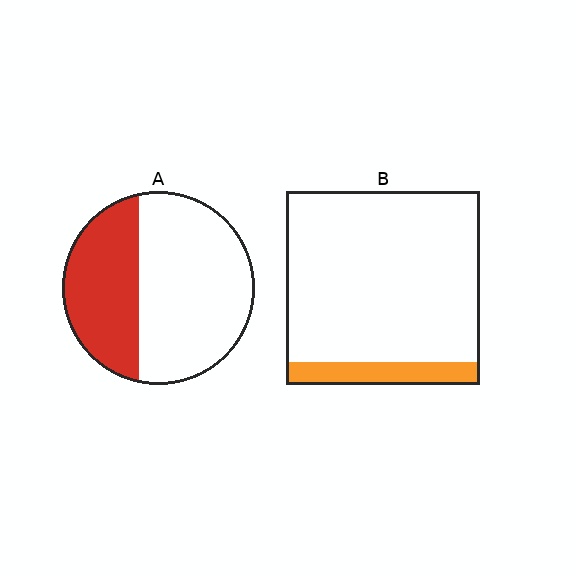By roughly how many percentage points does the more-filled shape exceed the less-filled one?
By roughly 25 percentage points (A over B).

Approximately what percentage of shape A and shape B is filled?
A is approximately 35% and B is approximately 10%.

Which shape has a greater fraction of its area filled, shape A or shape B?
Shape A.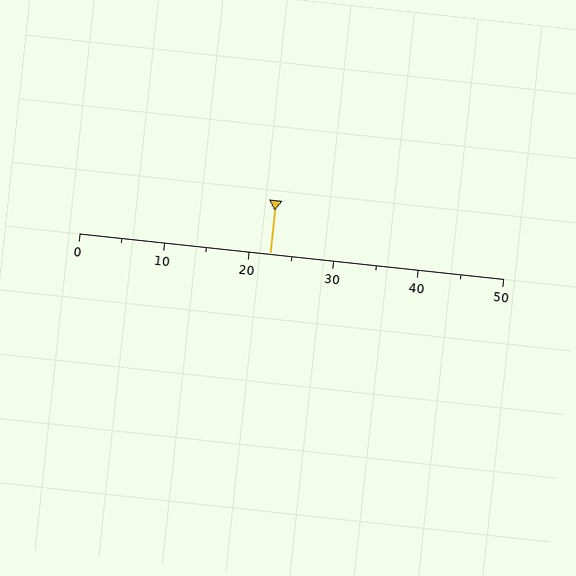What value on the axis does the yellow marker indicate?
The marker indicates approximately 22.5.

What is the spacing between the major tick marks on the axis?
The major ticks are spaced 10 apart.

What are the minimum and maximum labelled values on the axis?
The axis runs from 0 to 50.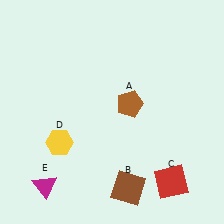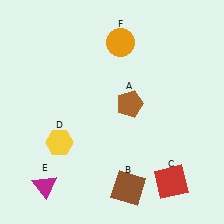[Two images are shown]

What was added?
An orange circle (F) was added in Image 2.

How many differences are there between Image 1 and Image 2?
There is 1 difference between the two images.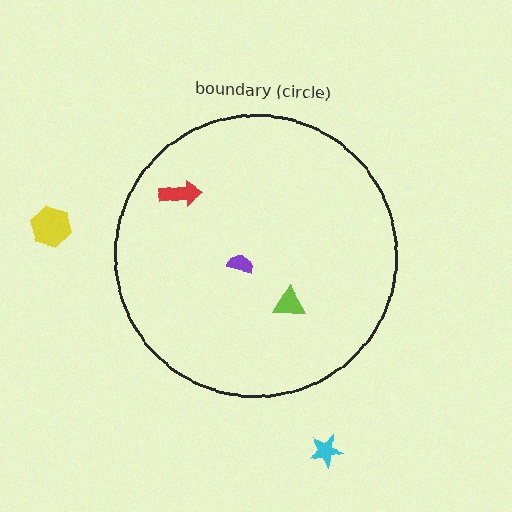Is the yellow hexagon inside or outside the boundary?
Outside.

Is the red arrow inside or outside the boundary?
Inside.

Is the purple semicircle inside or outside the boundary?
Inside.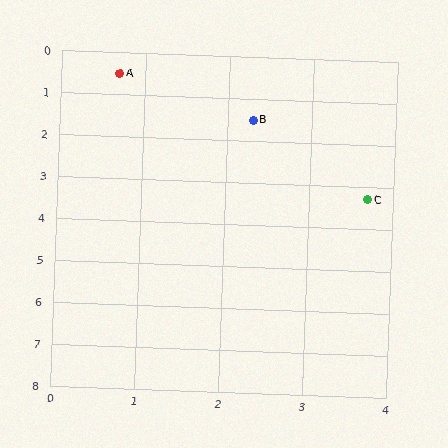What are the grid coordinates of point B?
Point B is at approximately (2.3, 1.5).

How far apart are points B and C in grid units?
Points B and C are about 2.3 grid units apart.